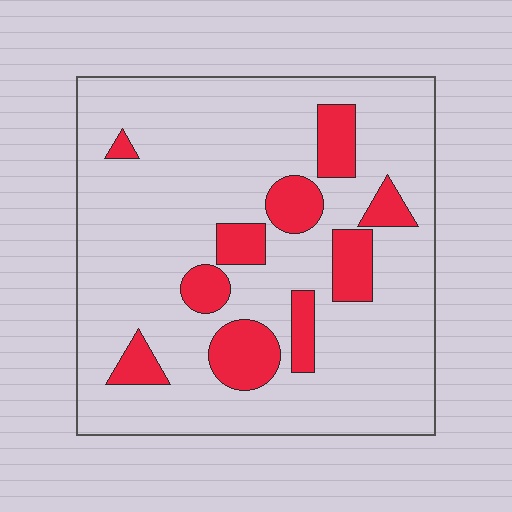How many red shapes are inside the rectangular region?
10.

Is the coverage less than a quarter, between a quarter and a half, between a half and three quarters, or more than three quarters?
Less than a quarter.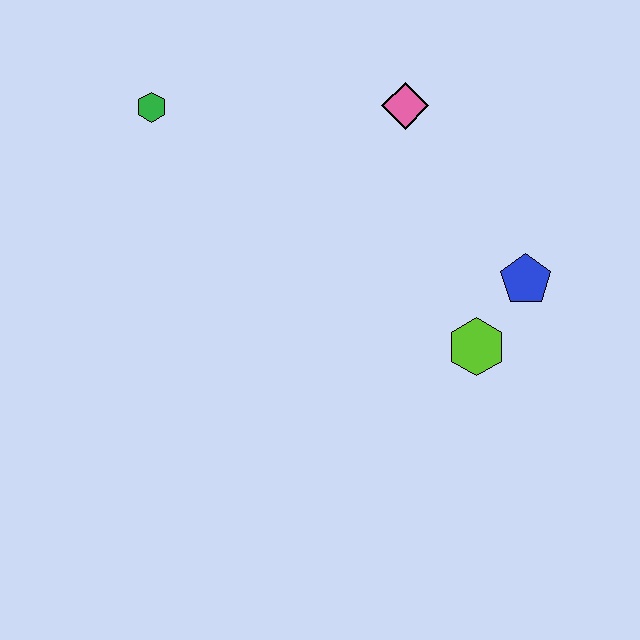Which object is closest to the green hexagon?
The pink diamond is closest to the green hexagon.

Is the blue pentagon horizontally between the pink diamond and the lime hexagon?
No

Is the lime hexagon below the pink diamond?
Yes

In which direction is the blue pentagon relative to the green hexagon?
The blue pentagon is to the right of the green hexagon.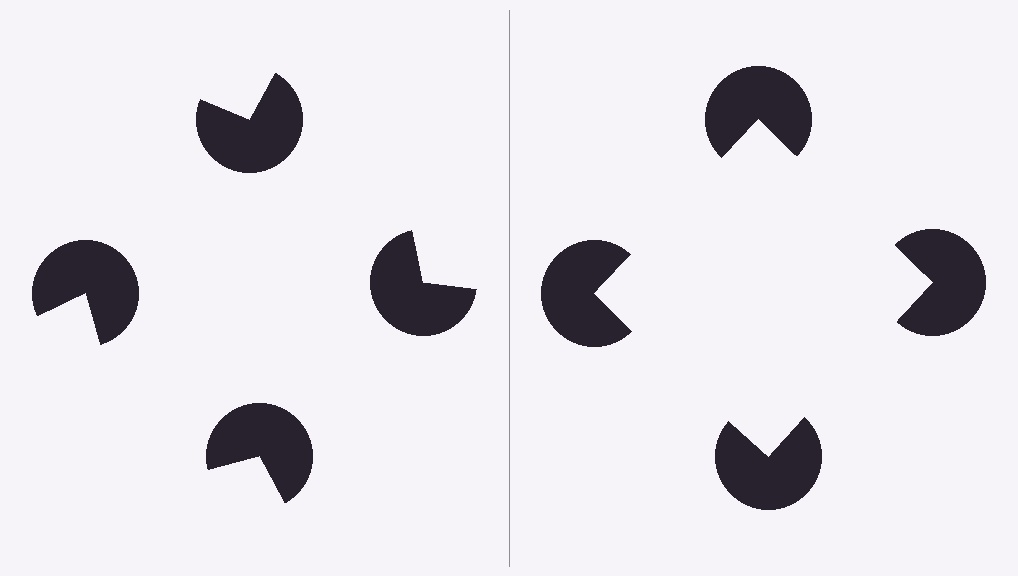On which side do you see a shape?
An illusory square appears on the right side. On the left side the wedge cuts are rotated, so no coherent shape forms.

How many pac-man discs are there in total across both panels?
8 — 4 on each side.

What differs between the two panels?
The pac-man discs are positioned identically on both sides; only the wedge orientations differ. On the right they align to a square; on the left they are misaligned.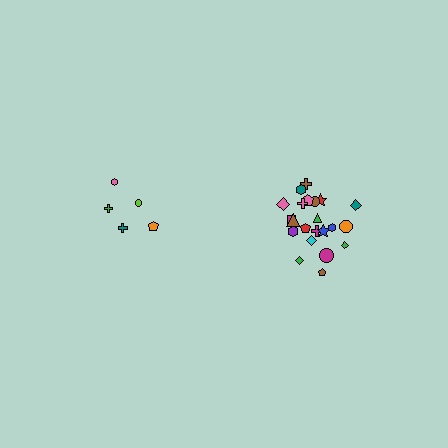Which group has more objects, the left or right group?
The right group.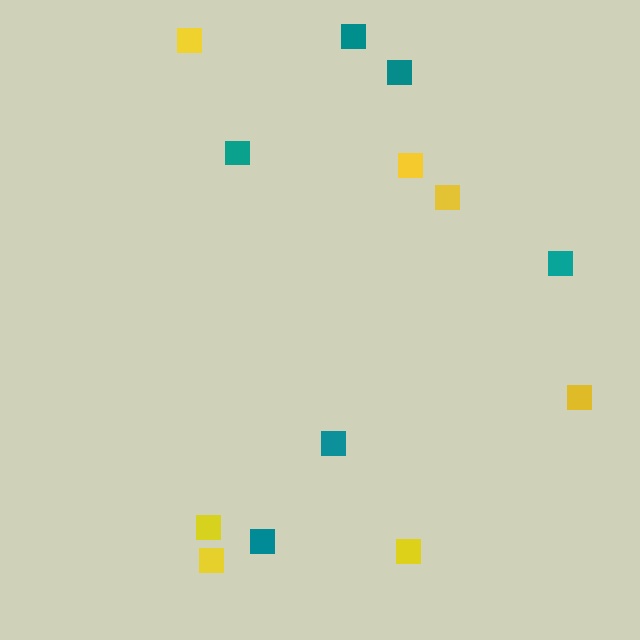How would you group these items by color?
There are 2 groups: one group of yellow squares (7) and one group of teal squares (6).